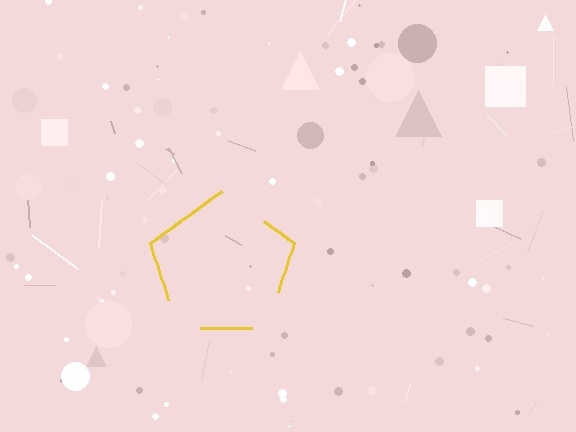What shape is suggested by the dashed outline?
The dashed outline suggests a pentagon.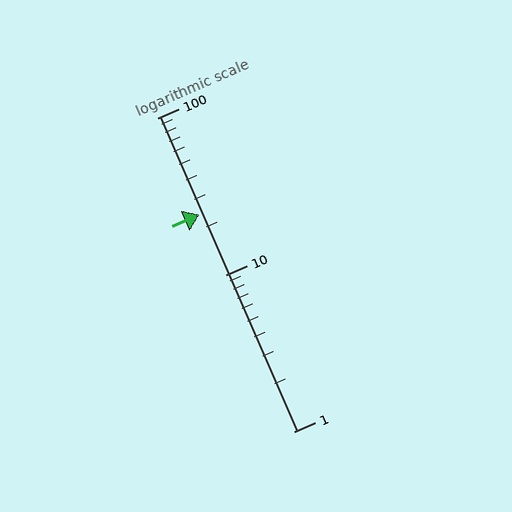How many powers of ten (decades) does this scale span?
The scale spans 2 decades, from 1 to 100.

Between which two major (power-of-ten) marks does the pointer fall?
The pointer is between 10 and 100.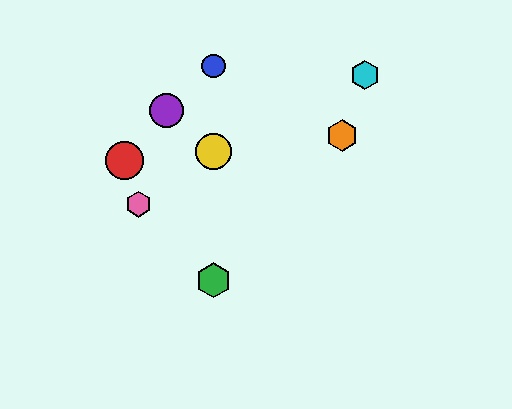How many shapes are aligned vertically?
3 shapes (the blue circle, the green hexagon, the yellow circle) are aligned vertically.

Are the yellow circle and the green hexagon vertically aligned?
Yes, both are at x≈213.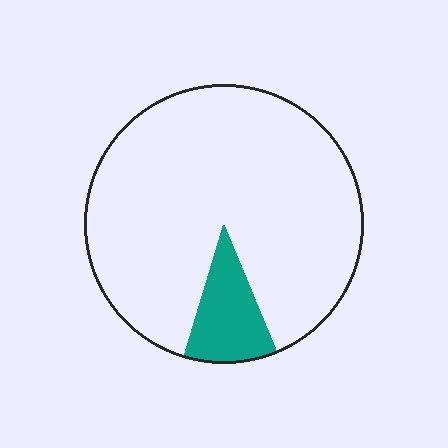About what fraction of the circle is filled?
About one tenth (1/10).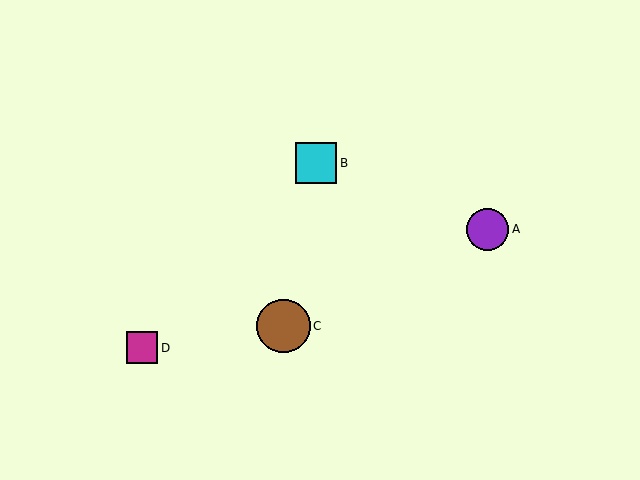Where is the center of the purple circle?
The center of the purple circle is at (488, 229).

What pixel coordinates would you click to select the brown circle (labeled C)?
Click at (283, 326) to select the brown circle C.